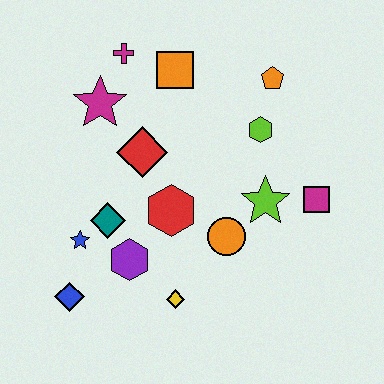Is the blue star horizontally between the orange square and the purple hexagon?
No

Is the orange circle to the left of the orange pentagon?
Yes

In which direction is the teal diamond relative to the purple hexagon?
The teal diamond is above the purple hexagon.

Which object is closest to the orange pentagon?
The lime hexagon is closest to the orange pentagon.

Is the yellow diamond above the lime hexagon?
No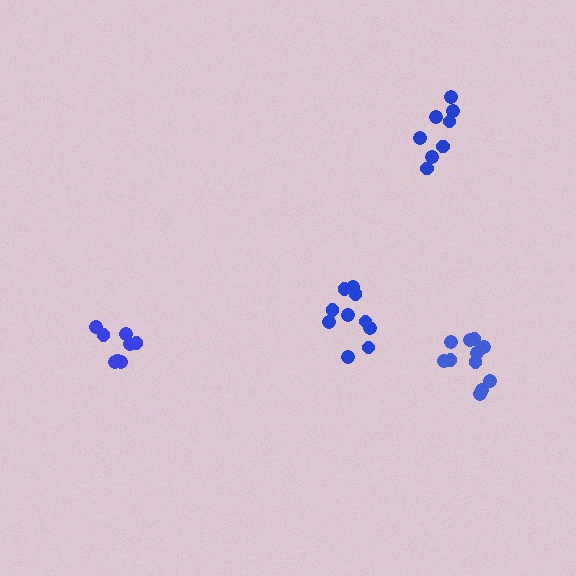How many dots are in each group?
Group 1: 10 dots, Group 2: 8 dots, Group 3: 11 dots, Group 4: 8 dots (37 total).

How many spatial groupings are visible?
There are 4 spatial groupings.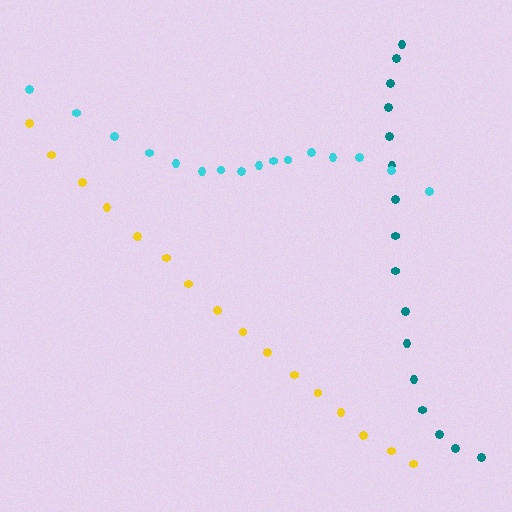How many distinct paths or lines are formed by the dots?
There are 3 distinct paths.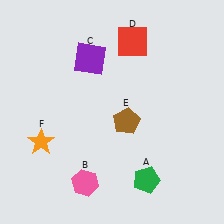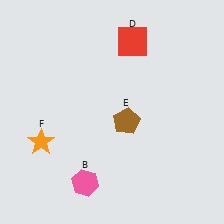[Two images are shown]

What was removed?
The purple square (C), the green pentagon (A) were removed in Image 2.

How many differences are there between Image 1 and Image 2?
There are 2 differences between the two images.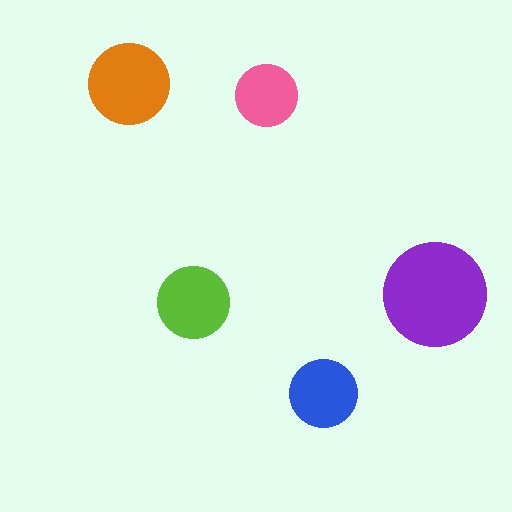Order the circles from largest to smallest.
the purple one, the orange one, the lime one, the blue one, the pink one.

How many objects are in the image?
There are 5 objects in the image.